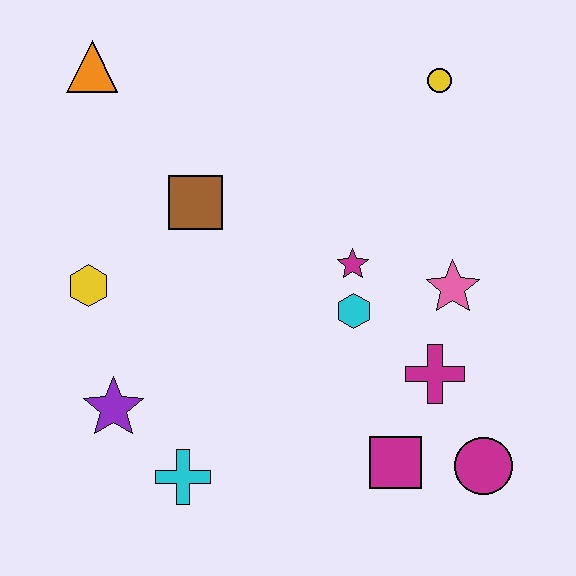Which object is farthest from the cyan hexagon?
The orange triangle is farthest from the cyan hexagon.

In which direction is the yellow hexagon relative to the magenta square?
The yellow hexagon is to the left of the magenta square.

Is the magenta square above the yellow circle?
No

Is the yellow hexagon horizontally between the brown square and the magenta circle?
No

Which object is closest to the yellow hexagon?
The purple star is closest to the yellow hexagon.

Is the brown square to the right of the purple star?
Yes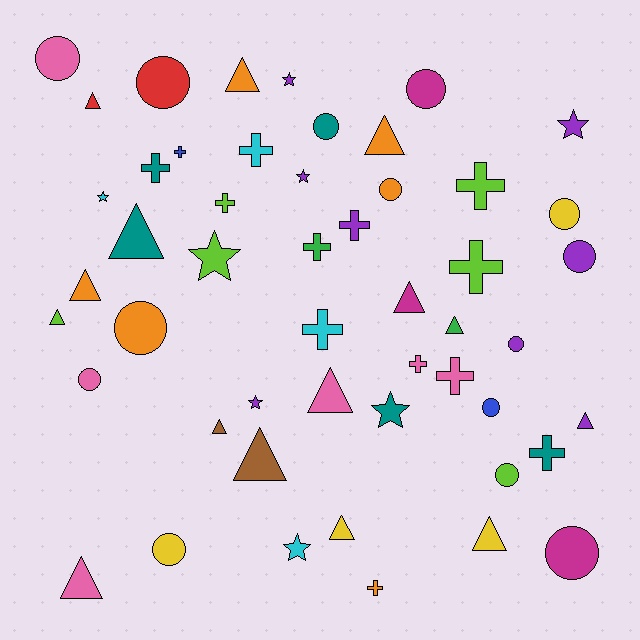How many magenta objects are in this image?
There are 3 magenta objects.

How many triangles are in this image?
There are 15 triangles.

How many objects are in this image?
There are 50 objects.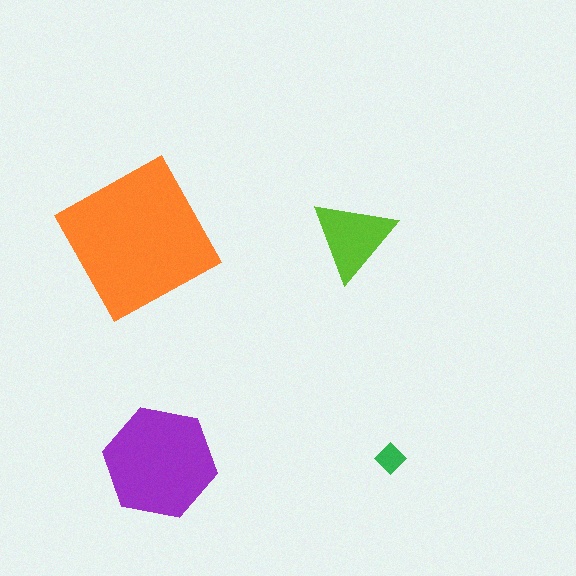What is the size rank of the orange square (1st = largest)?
1st.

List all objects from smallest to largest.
The green diamond, the lime triangle, the purple hexagon, the orange square.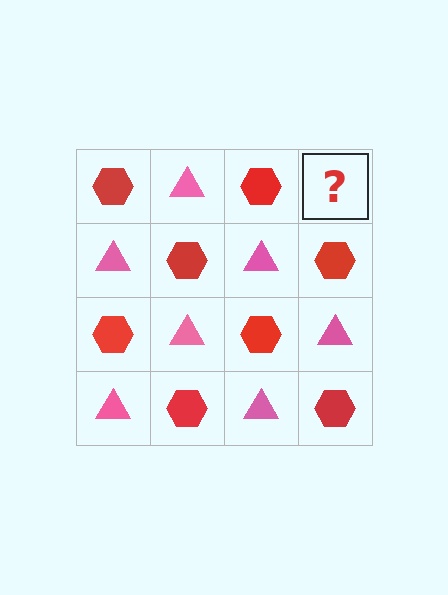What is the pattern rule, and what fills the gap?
The rule is that it alternates red hexagon and pink triangle in a checkerboard pattern. The gap should be filled with a pink triangle.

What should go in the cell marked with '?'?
The missing cell should contain a pink triangle.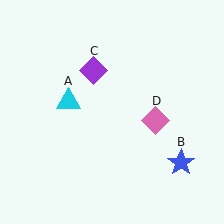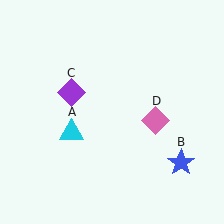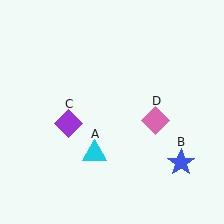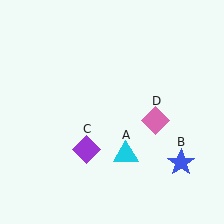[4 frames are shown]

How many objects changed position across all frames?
2 objects changed position: cyan triangle (object A), purple diamond (object C).